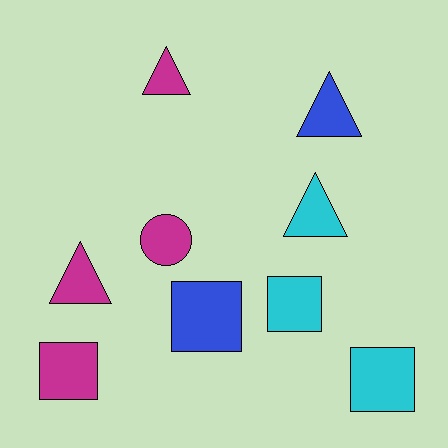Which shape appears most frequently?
Triangle, with 4 objects.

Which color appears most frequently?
Magenta, with 4 objects.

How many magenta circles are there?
There is 1 magenta circle.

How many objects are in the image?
There are 9 objects.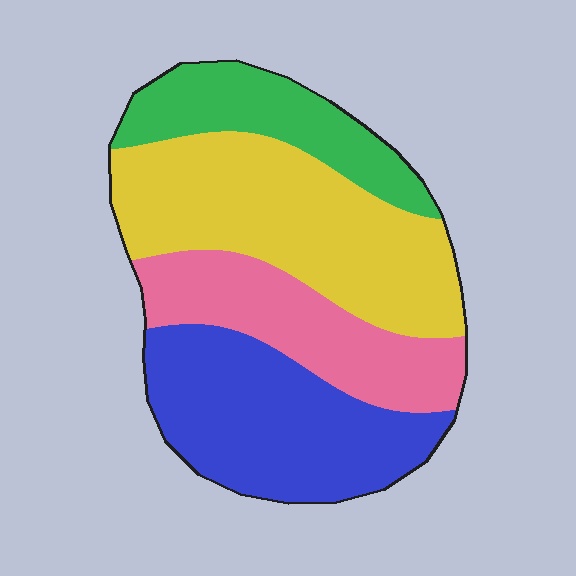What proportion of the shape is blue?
Blue takes up about one quarter (1/4) of the shape.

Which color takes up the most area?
Yellow, at roughly 35%.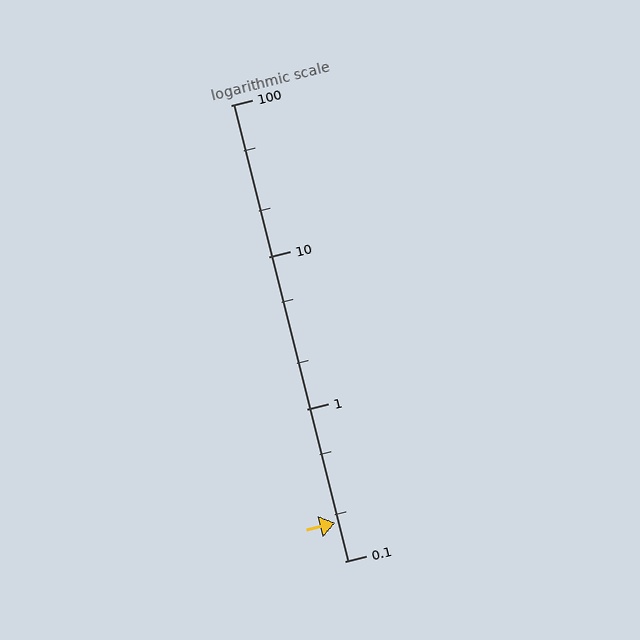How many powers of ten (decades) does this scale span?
The scale spans 3 decades, from 0.1 to 100.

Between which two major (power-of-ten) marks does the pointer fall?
The pointer is between 0.1 and 1.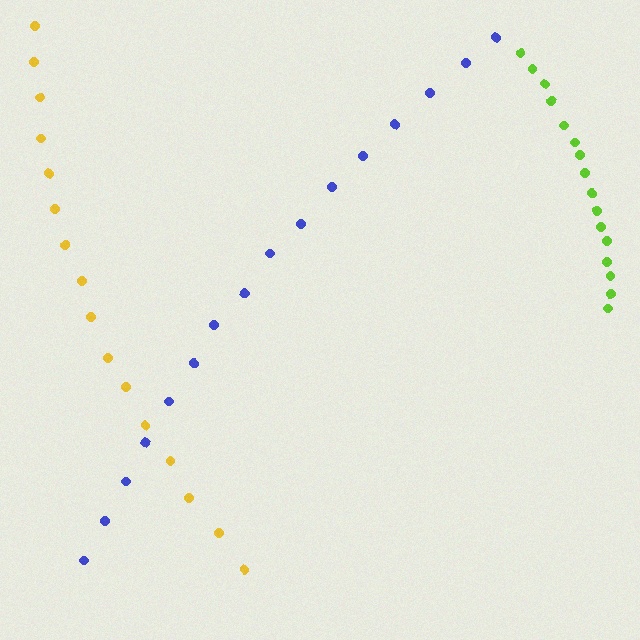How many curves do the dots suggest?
There are 3 distinct paths.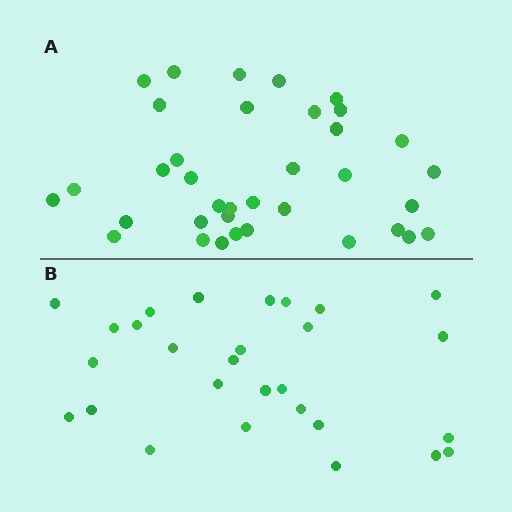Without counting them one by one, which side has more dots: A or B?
Region A (the top region) has more dots.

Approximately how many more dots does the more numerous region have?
Region A has roughly 8 or so more dots than region B.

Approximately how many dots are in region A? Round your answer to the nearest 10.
About 40 dots. (The exact count is 36, which rounds to 40.)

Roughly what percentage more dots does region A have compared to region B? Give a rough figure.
About 30% more.